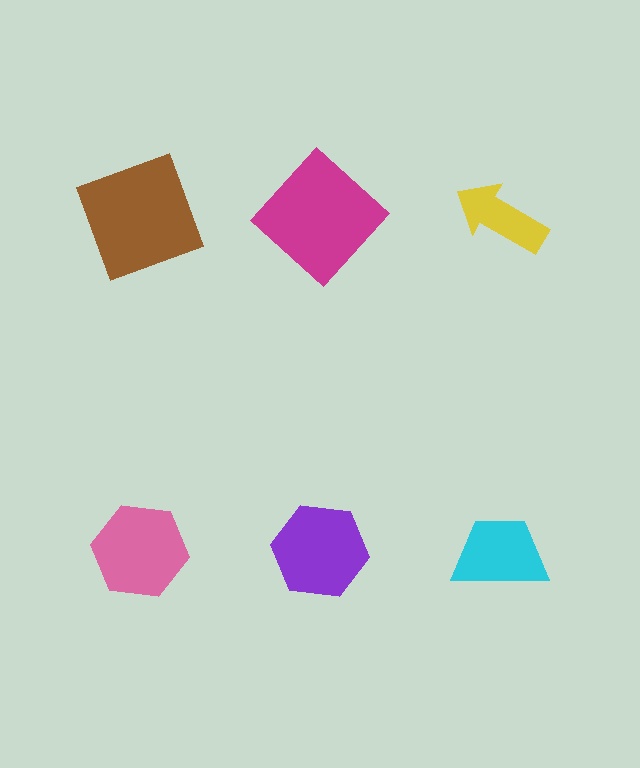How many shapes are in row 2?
3 shapes.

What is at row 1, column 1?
A brown square.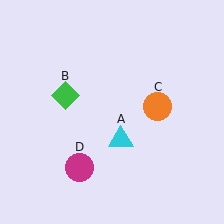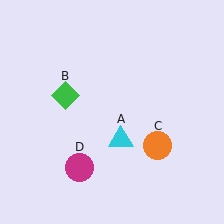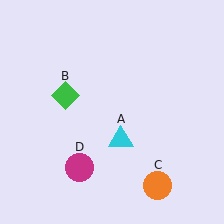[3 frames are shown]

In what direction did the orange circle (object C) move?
The orange circle (object C) moved down.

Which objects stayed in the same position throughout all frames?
Cyan triangle (object A) and green diamond (object B) and magenta circle (object D) remained stationary.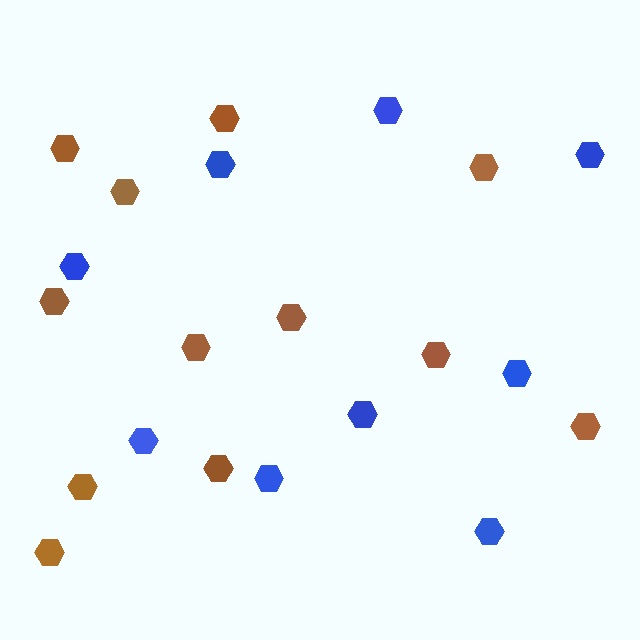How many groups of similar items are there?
There are 2 groups: one group of brown hexagons (12) and one group of blue hexagons (9).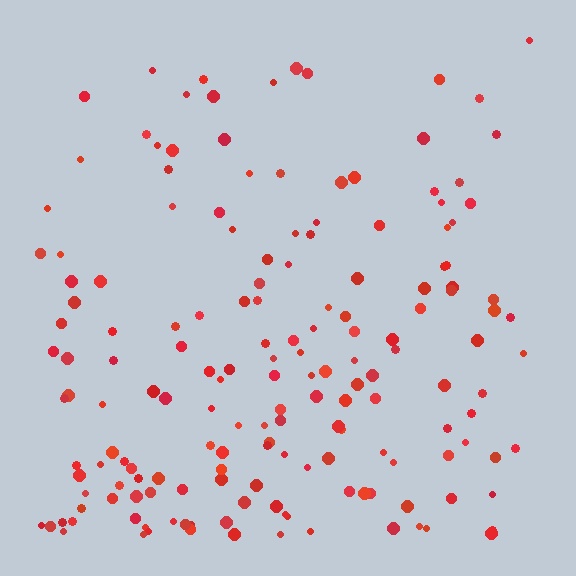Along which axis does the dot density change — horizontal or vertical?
Vertical.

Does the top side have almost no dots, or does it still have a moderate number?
Still a moderate number, just noticeably fewer than the bottom.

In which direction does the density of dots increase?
From top to bottom, with the bottom side densest.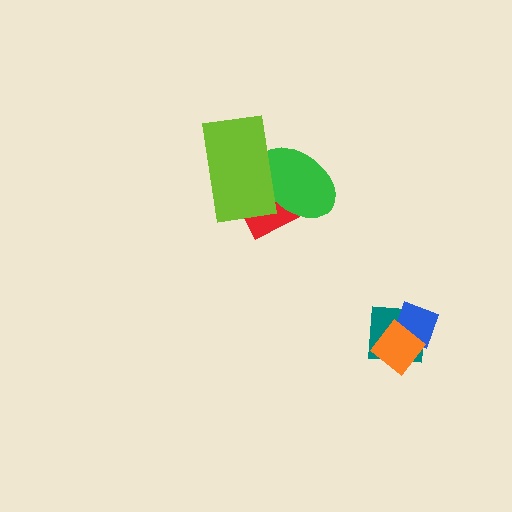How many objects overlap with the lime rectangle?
2 objects overlap with the lime rectangle.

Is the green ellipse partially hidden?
Yes, it is partially covered by another shape.